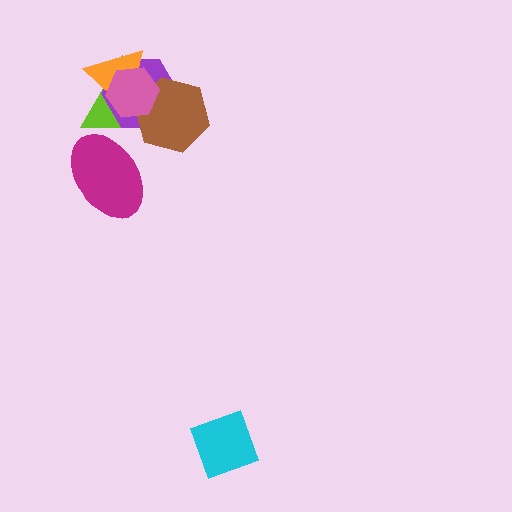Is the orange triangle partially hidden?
Yes, it is partially covered by another shape.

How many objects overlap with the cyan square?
0 objects overlap with the cyan square.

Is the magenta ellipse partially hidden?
No, no other shape covers it.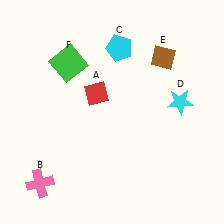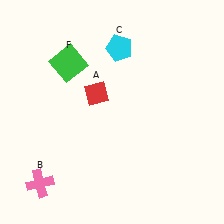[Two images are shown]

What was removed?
The brown diamond (E), the cyan star (D) were removed in Image 2.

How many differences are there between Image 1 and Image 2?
There are 2 differences between the two images.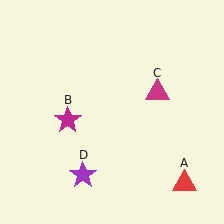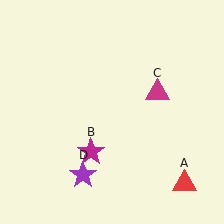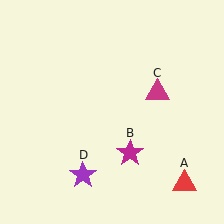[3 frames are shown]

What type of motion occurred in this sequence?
The magenta star (object B) rotated counterclockwise around the center of the scene.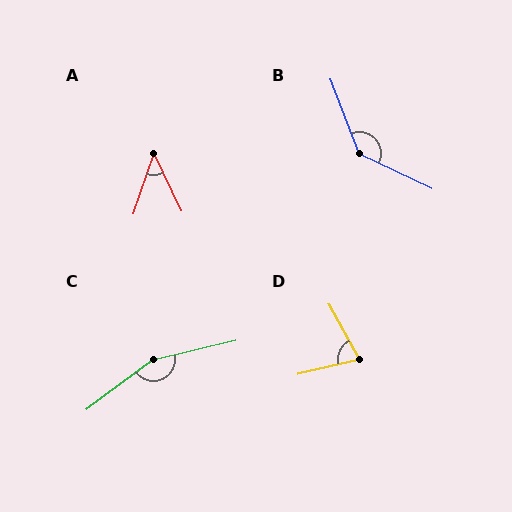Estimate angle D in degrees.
Approximately 74 degrees.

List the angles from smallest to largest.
A (45°), D (74°), B (137°), C (156°).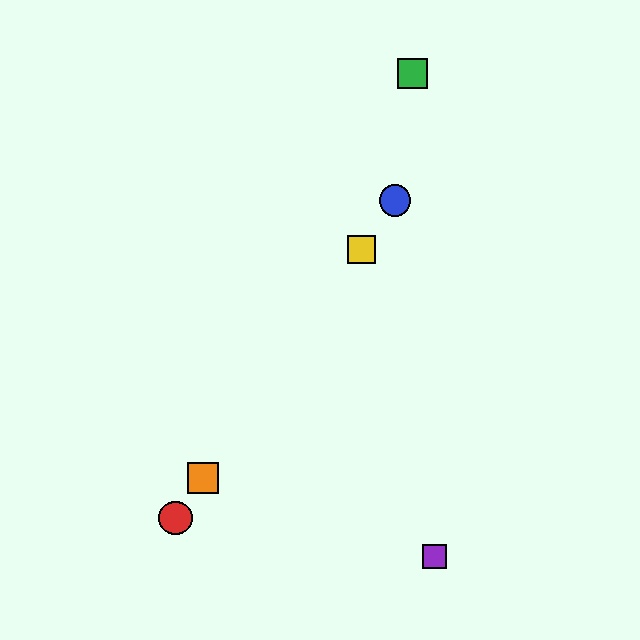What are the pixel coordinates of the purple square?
The purple square is at (434, 557).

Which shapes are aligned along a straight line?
The red circle, the blue circle, the yellow square, the orange square are aligned along a straight line.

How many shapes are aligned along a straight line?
4 shapes (the red circle, the blue circle, the yellow square, the orange square) are aligned along a straight line.